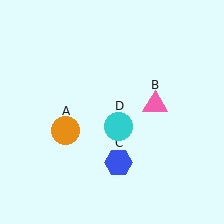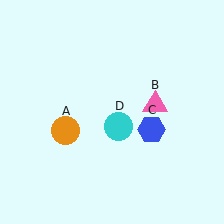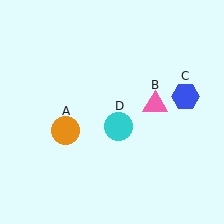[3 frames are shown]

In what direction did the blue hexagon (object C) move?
The blue hexagon (object C) moved up and to the right.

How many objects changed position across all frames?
1 object changed position: blue hexagon (object C).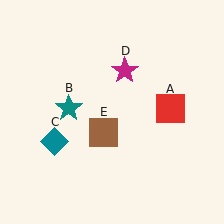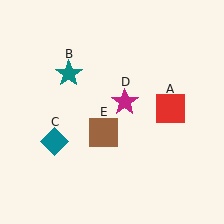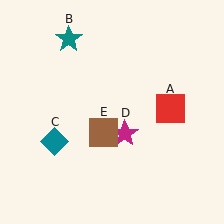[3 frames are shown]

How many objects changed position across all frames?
2 objects changed position: teal star (object B), magenta star (object D).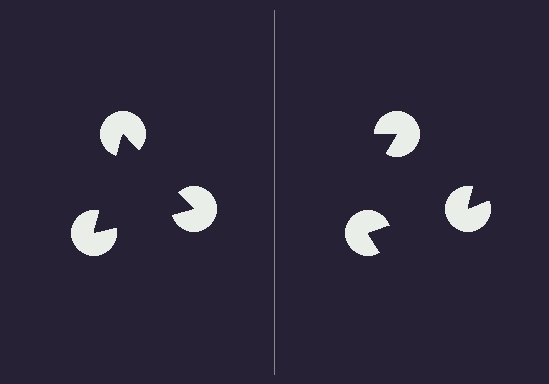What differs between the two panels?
The pac-man discs are positioned identically on both sides; only the wedge orientations differ. On the left they align to a triangle; on the right they are misaligned.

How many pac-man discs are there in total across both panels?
6 — 3 on each side.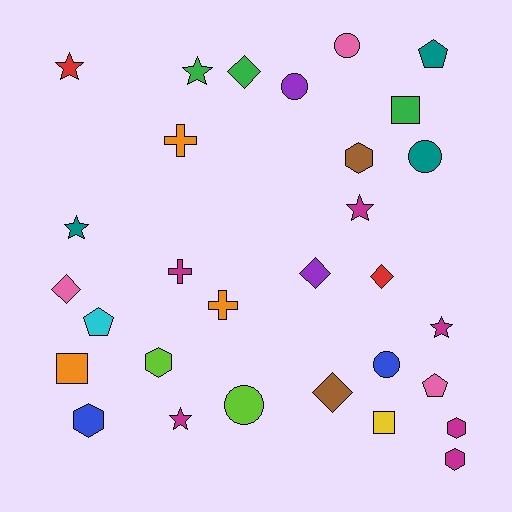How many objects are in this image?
There are 30 objects.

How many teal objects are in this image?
There are 3 teal objects.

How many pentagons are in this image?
There are 3 pentagons.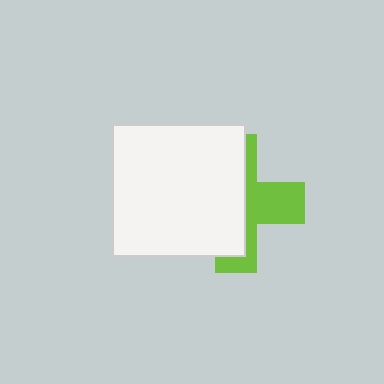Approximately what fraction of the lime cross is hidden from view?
Roughly 58% of the lime cross is hidden behind the white square.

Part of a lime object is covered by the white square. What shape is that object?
It is a cross.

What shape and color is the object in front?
The object in front is a white square.